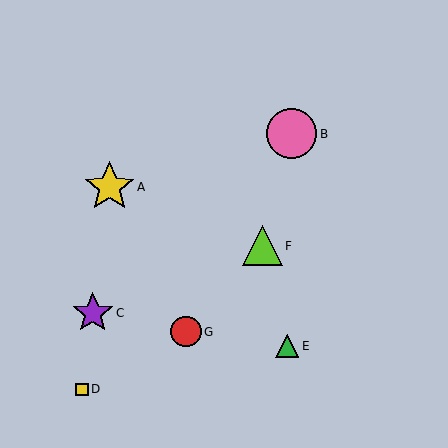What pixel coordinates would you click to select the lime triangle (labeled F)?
Click at (262, 246) to select the lime triangle F.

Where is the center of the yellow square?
The center of the yellow square is at (82, 389).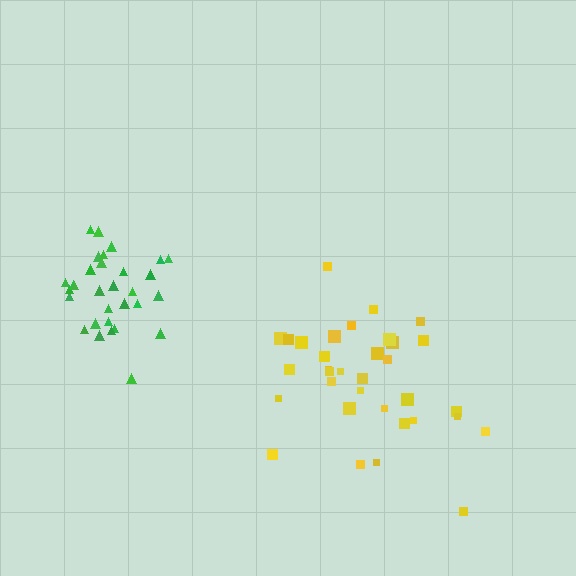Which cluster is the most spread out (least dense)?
Yellow.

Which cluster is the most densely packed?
Green.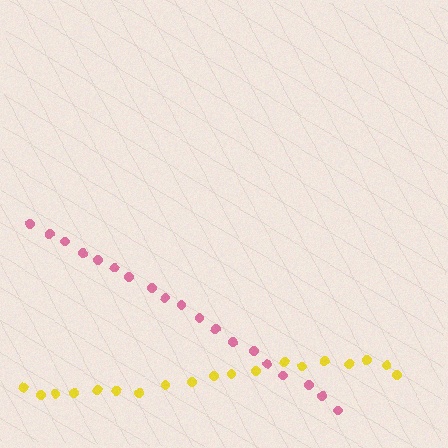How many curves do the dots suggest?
There are 2 distinct paths.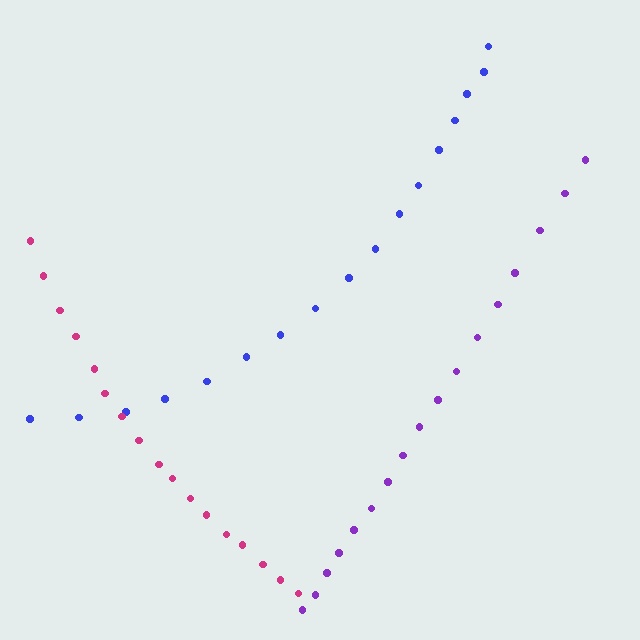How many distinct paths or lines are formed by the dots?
There are 3 distinct paths.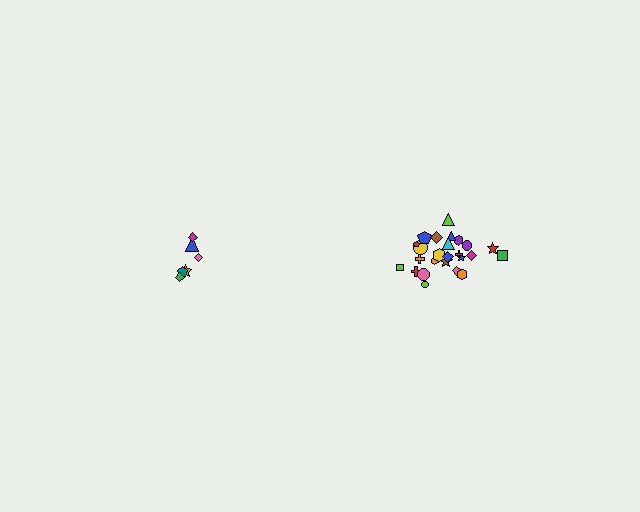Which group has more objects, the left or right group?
The right group.